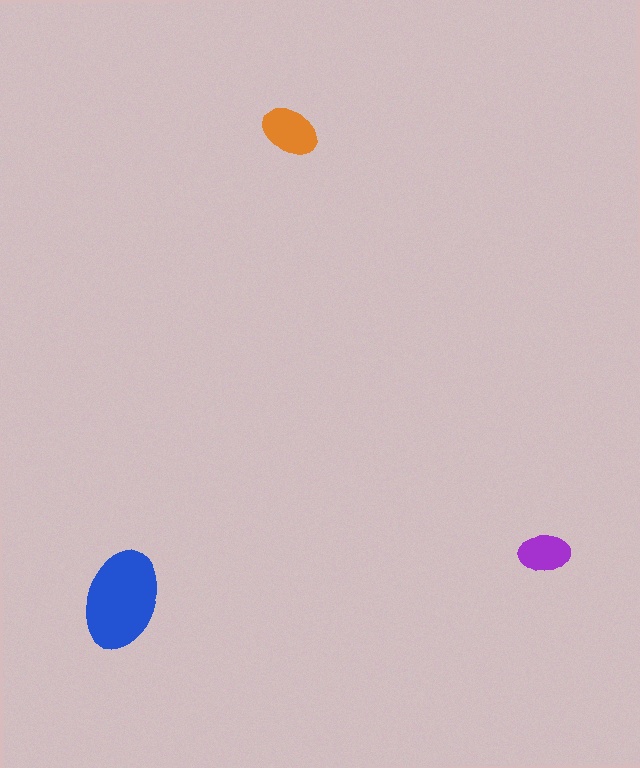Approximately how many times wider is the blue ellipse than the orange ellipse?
About 1.5 times wider.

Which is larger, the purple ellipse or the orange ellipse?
The orange one.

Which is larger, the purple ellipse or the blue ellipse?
The blue one.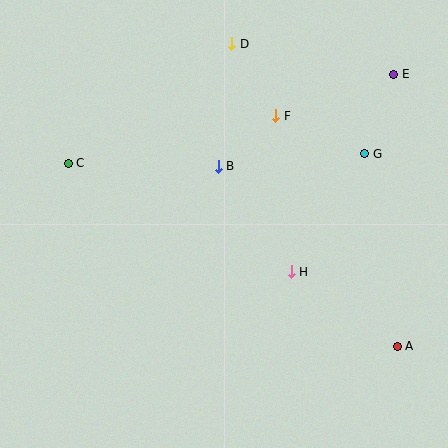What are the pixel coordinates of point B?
Point B is at (218, 166).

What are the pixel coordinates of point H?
Point H is at (291, 272).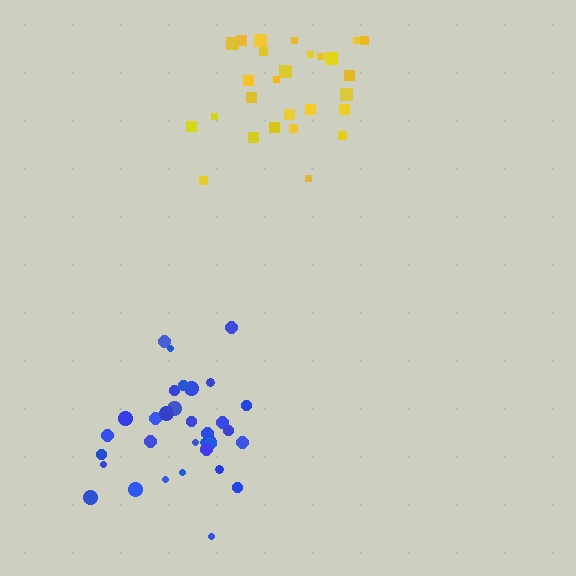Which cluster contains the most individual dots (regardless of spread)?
Blue (33).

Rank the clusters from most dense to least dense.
blue, yellow.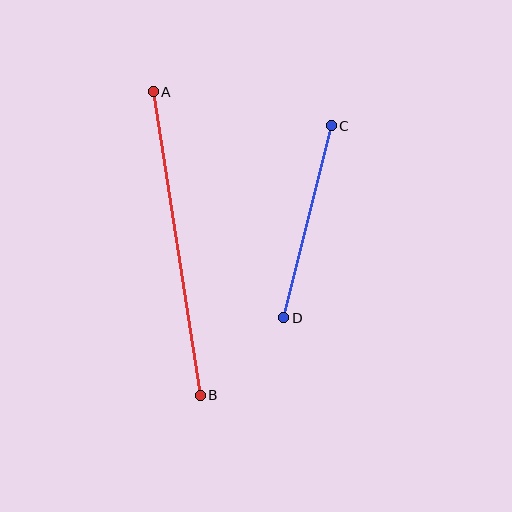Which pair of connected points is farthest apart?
Points A and B are farthest apart.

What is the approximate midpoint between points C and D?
The midpoint is at approximately (307, 222) pixels.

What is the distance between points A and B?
The distance is approximately 307 pixels.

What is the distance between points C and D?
The distance is approximately 198 pixels.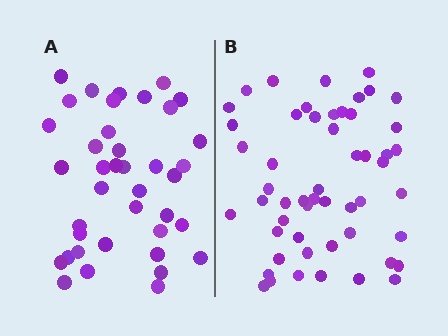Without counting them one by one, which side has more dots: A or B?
Region B (the right region) has more dots.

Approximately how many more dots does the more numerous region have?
Region B has approximately 15 more dots than region A.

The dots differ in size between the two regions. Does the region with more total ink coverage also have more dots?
No. Region A has more total ink coverage because its dots are larger, but region B actually contains more individual dots. Total area can be misleading — the number of items is what matters here.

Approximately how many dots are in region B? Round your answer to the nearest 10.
About 50 dots. (The exact count is 53, which rounds to 50.)